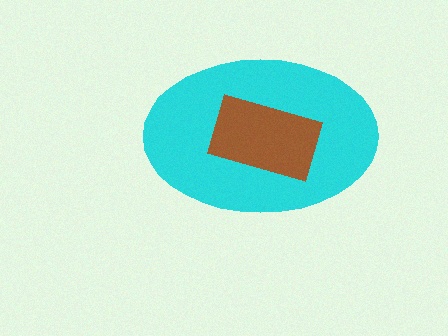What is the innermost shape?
The brown rectangle.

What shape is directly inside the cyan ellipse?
The brown rectangle.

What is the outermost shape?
The cyan ellipse.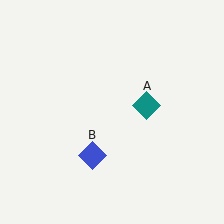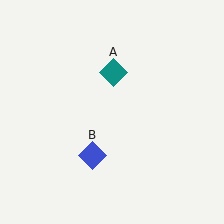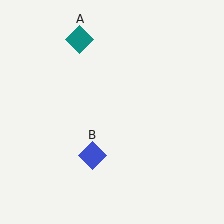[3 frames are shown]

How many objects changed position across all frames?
1 object changed position: teal diamond (object A).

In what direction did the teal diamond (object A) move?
The teal diamond (object A) moved up and to the left.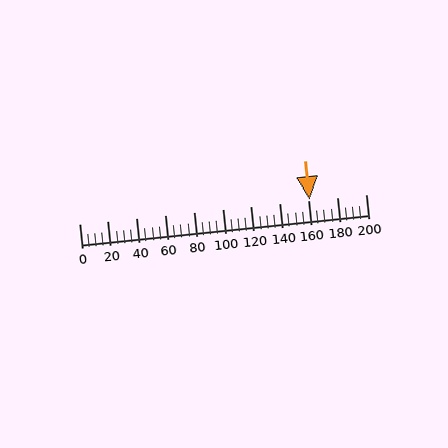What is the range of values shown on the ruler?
The ruler shows values from 0 to 200.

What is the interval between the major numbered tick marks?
The major tick marks are spaced 20 units apart.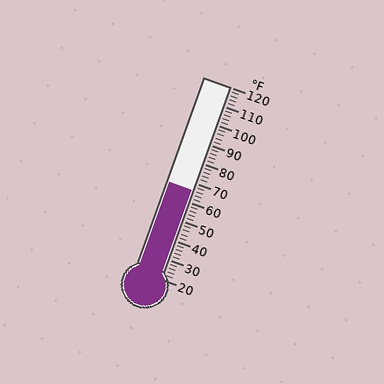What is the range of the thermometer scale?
The thermometer scale ranges from 20°F to 120°F.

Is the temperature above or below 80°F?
The temperature is below 80°F.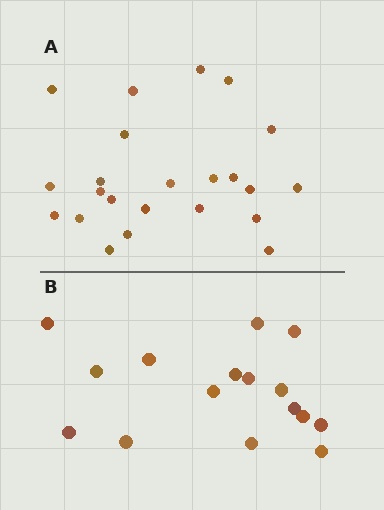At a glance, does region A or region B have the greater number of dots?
Region A (the top region) has more dots.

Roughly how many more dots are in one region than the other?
Region A has roughly 8 or so more dots than region B.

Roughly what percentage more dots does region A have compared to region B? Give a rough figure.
About 45% more.